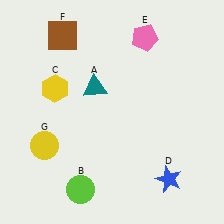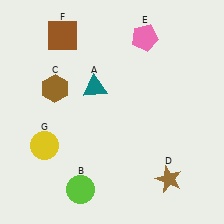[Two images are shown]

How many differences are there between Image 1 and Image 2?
There are 2 differences between the two images.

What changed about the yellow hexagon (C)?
In Image 1, C is yellow. In Image 2, it changed to brown.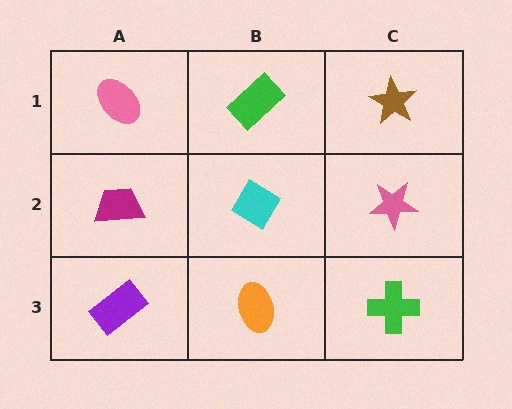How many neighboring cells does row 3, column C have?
2.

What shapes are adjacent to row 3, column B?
A cyan diamond (row 2, column B), a purple rectangle (row 3, column A), a green cross (row 3, column C).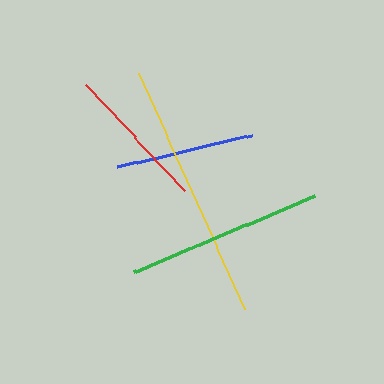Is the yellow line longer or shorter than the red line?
The yellow line is longer than the red line.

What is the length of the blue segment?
The blue segment is approximately 138 pixels long.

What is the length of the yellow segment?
The yellow segment is approximately 259 pixels long.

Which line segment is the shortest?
The blue line is the shortest at approximately 138 pixels.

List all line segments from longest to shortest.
From longest to shortest: yellow, green, red, blue.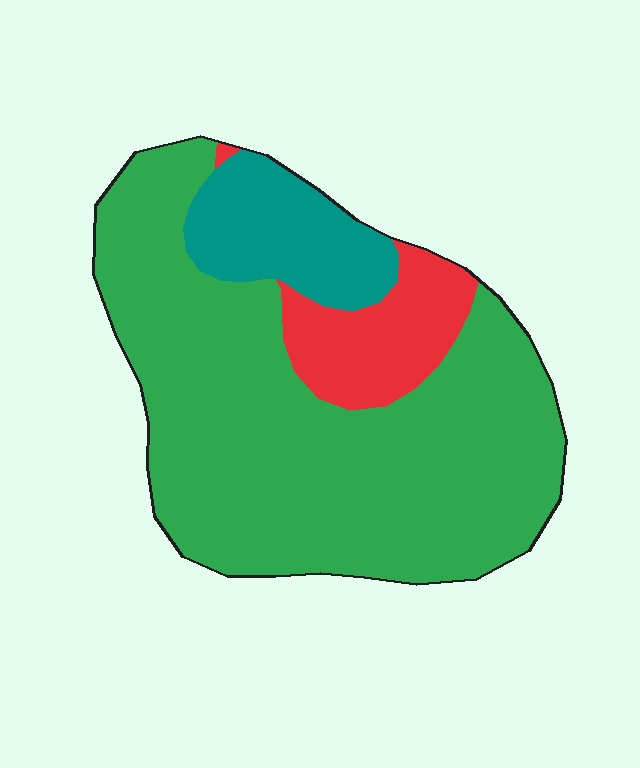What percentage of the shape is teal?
Teal covers around 15% of the shape.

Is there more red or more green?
Green.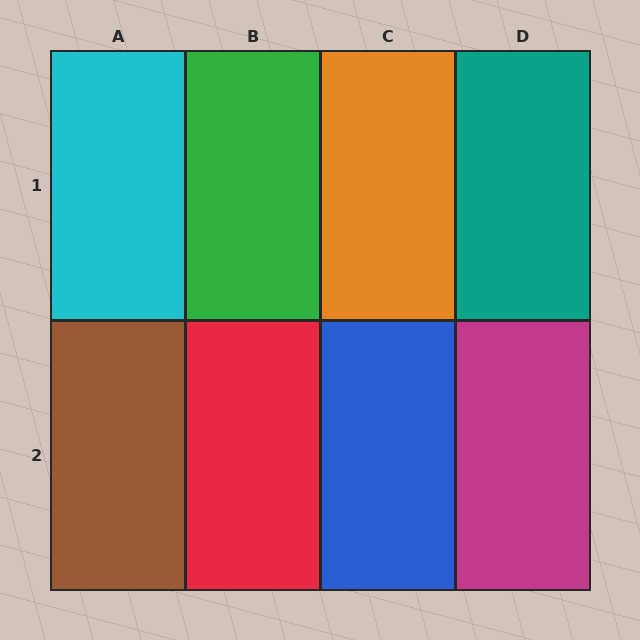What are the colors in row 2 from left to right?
Brown, red, blue, magenta.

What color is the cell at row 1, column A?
Cyan.